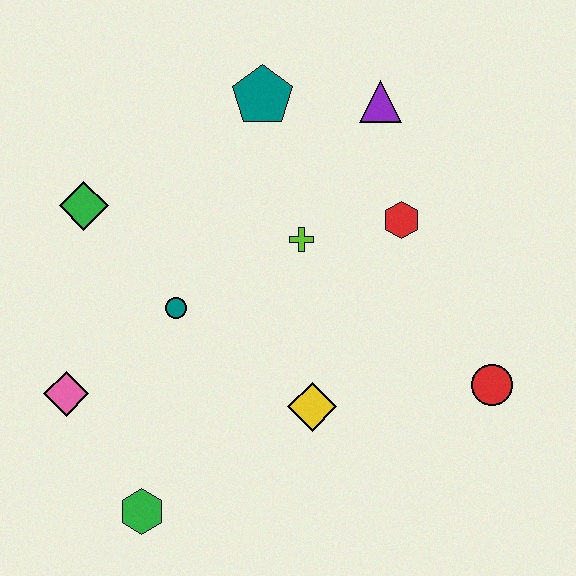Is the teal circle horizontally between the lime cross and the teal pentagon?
No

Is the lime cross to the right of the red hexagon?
No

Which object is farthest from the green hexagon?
The purple triangle is farthest from the green hexagon.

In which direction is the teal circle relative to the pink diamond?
The teal circle is to the right of the pink diamond.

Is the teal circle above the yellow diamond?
Yes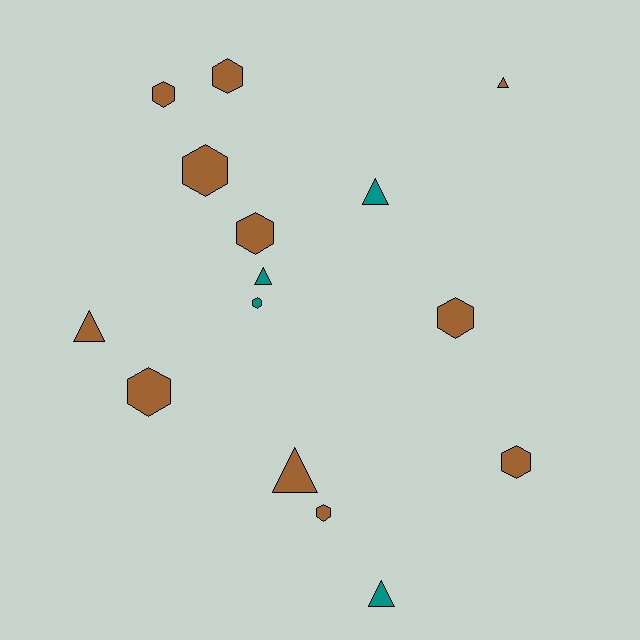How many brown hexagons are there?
There are 8 brown hexagons.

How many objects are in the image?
There are 15 objects.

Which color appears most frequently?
Brown, with 11 objects.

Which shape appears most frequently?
Hexagon, with 9 objects.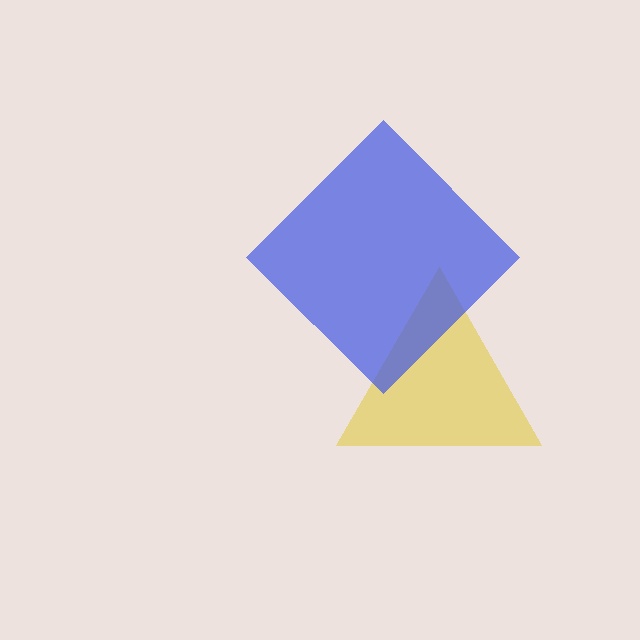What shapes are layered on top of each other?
The layered shapes are: a yellow triangle, a blue diamond.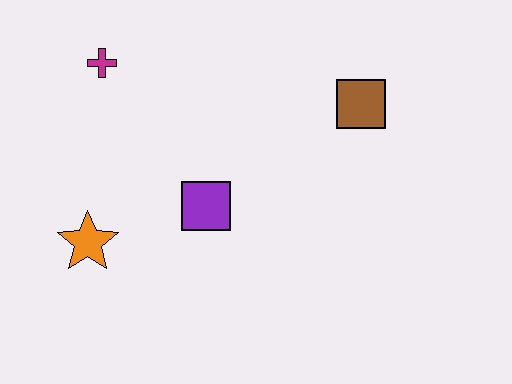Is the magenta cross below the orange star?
No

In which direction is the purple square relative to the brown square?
The purple square is to the left of the brown square.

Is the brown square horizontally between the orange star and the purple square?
No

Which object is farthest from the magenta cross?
The brown square is farthest from the magenta cross.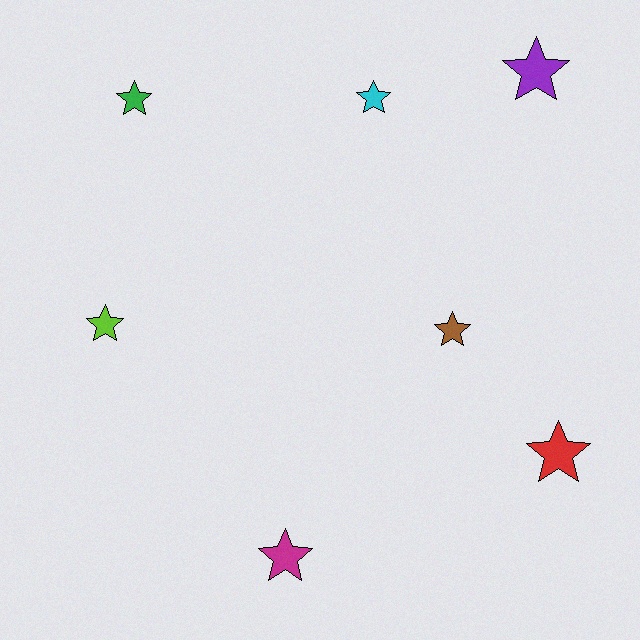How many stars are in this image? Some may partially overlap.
There are 7 stars.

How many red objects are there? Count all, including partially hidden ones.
There is 1 red object.